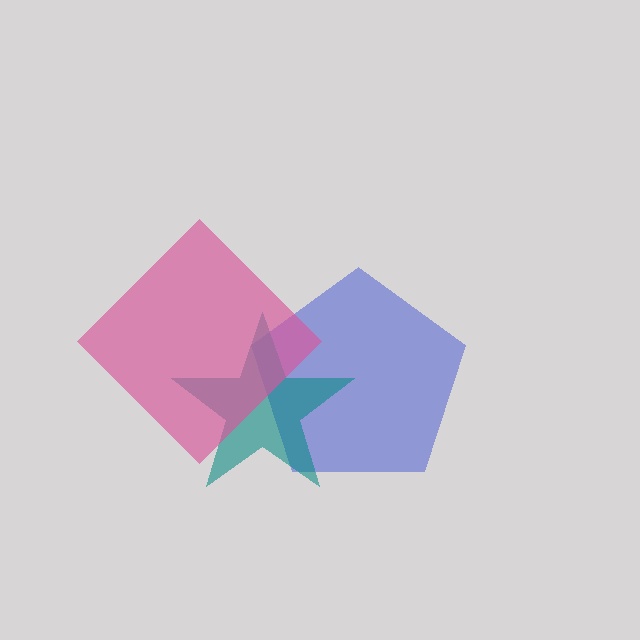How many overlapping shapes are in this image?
There are 3 overlapping shapes in the image.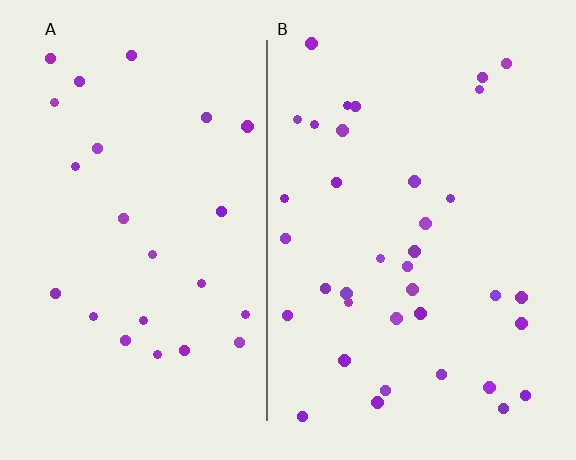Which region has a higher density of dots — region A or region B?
B (the right).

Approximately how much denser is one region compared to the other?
Approximately 1.5× — region B over region A.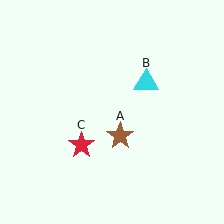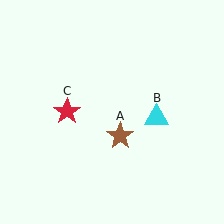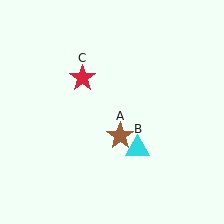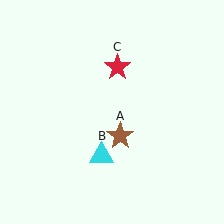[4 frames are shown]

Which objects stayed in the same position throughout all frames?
Brown star (object A) remained stationary.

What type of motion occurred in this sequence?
The cyan triangle (object B), red star (object C) rotated clockwise around the center of the scene.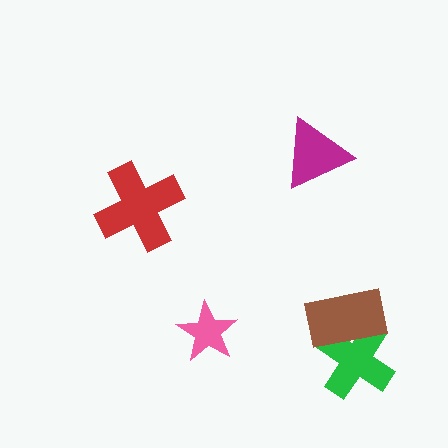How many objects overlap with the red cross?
0 objects overlap with the red cross.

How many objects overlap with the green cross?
1 object overlaps with the green cross.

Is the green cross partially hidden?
Yes, it is partially covered by another shape.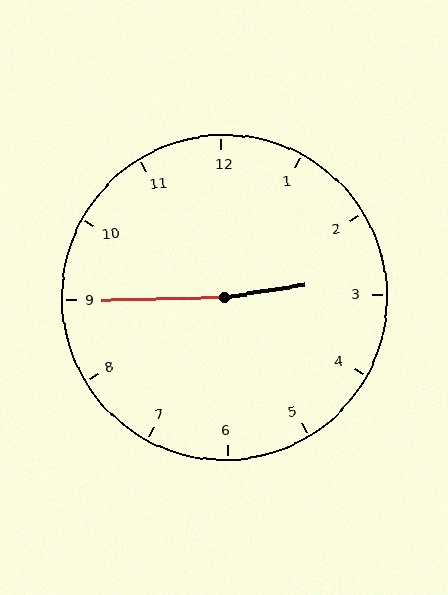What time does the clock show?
2:45.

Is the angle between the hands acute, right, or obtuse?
It is obtuse.